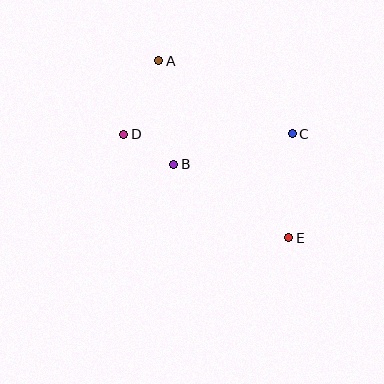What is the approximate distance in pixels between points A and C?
The distance between A and C is approximately 152 pixels.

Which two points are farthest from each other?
Points A and E are farthest from each other.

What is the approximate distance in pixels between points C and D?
The distance between C and D is approximately 168 pixels.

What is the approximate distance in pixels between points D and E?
The distance between D and E is approximately 195 pixels.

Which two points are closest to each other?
Points B and D are closest to each other.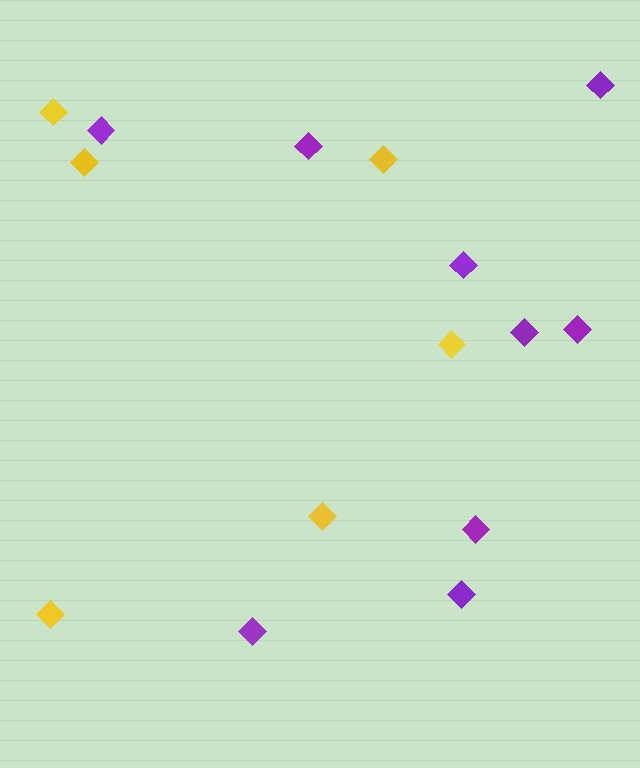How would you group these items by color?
There are 2 groups: one group of yellow diamonds (6) and one group of purple diamonds (9).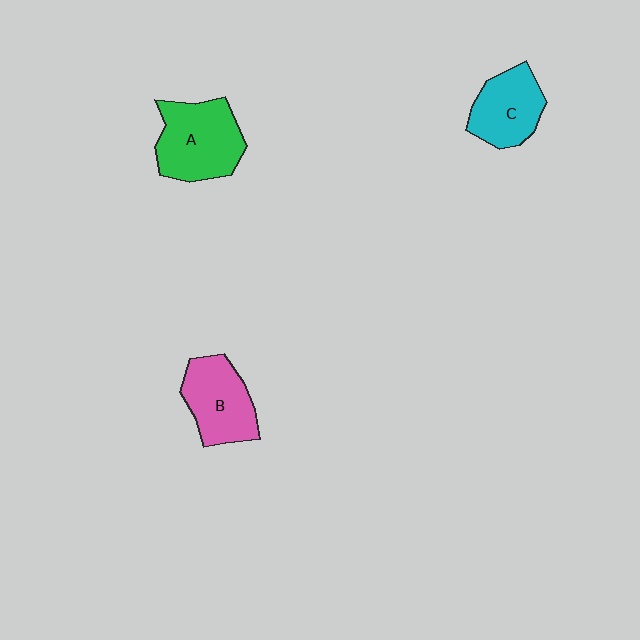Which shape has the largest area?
Shape A (green).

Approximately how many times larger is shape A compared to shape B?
Approximately 1.2 times.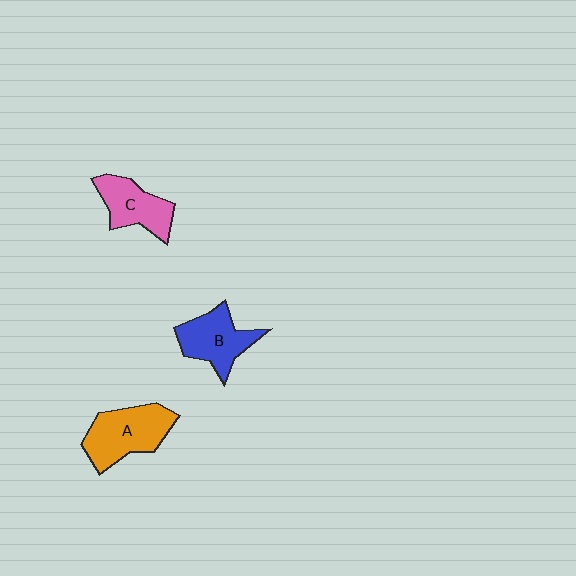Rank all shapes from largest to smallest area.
From largest to smallest: A (orange), B (blue), C (pink).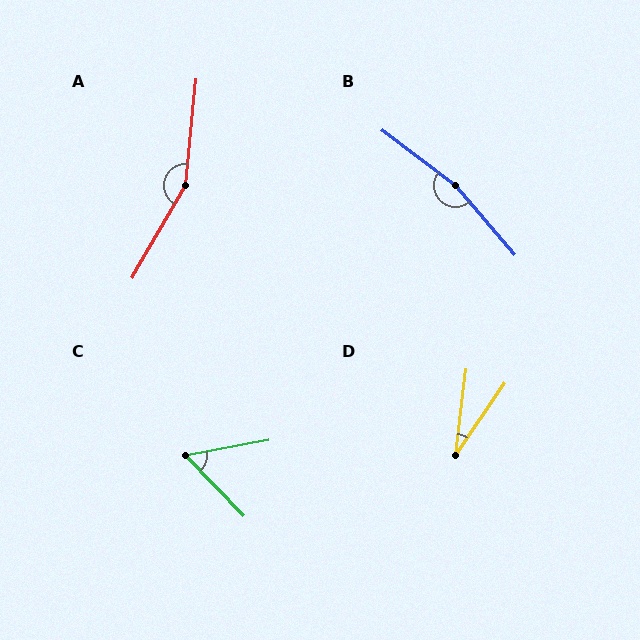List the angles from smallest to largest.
D (28°), C (56°), A (156°), B (168°).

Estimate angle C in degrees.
Approximately 56 degrees.